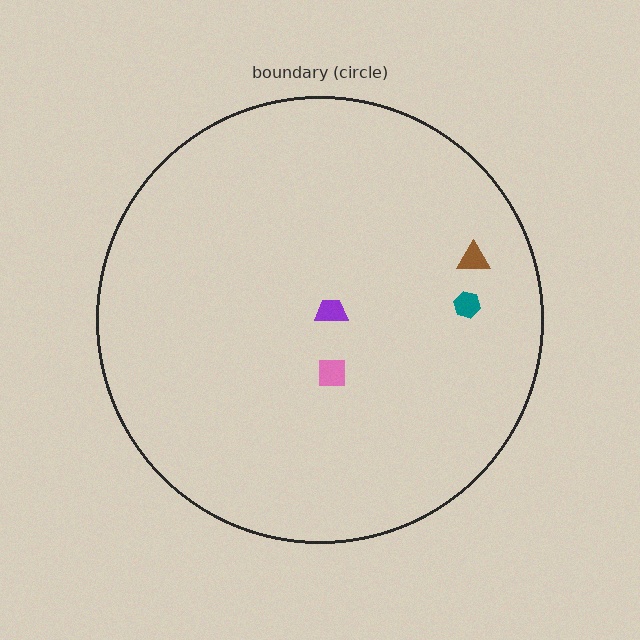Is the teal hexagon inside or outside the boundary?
Inside.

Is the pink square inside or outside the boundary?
Inside.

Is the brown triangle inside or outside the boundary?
Inside.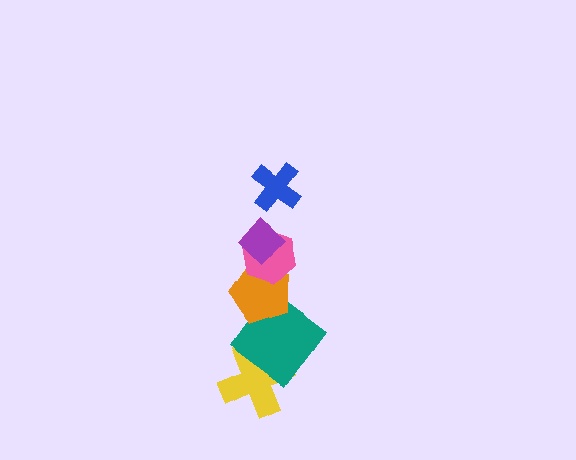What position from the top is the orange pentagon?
The orange pentagon is 4th from the top.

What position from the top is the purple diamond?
The purple diamond is 2nd from the top.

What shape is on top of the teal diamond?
The orange pentagon is on top of the teal diamond.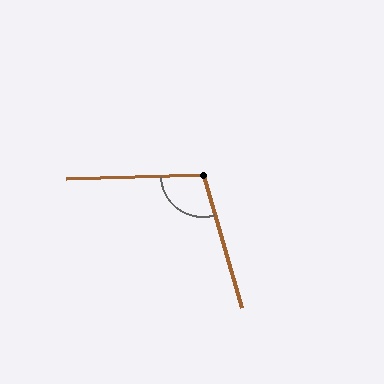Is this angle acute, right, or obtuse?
It is obtuse.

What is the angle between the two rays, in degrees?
Approximately 104 degrees.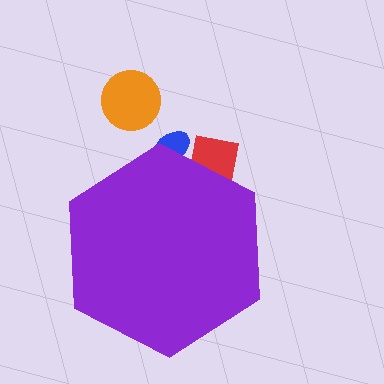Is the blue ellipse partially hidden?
Yes, the blue ellipse is partially hidden behind the purple hexagon.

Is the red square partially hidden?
Yes, the red square is partially hidden behind the purple hexagon.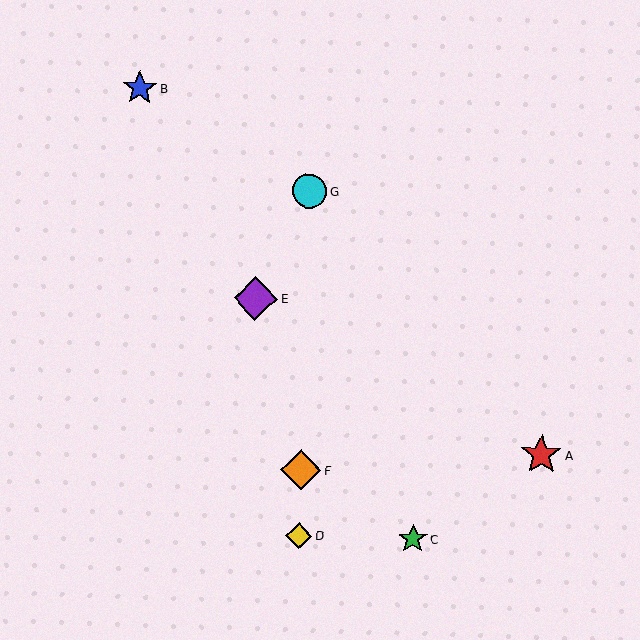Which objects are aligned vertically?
Objects D, F, G are aligned vertically.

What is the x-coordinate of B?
Object B is at x≈140.